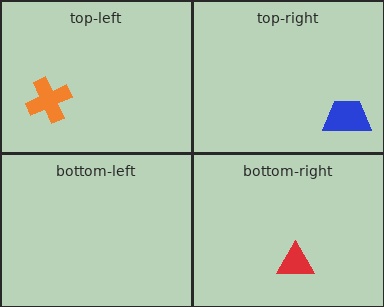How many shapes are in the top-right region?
1.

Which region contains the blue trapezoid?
The top-right region.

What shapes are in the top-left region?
The orange cross.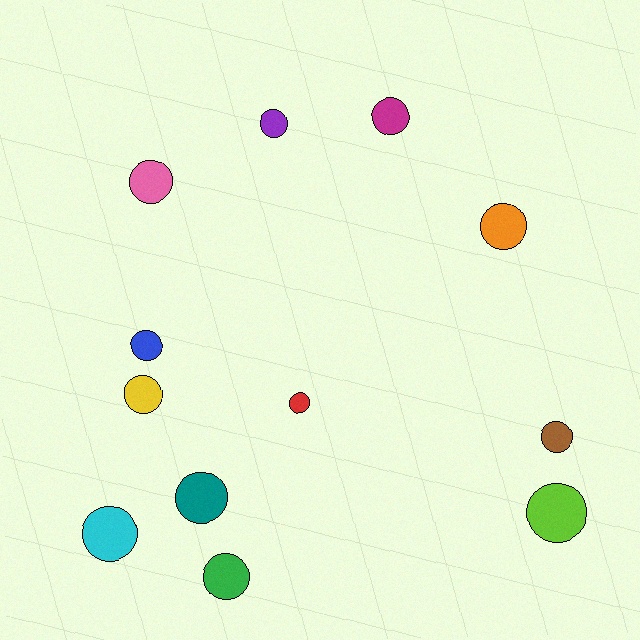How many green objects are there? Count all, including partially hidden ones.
There is 1 green object.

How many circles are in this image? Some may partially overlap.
There are 12 circles.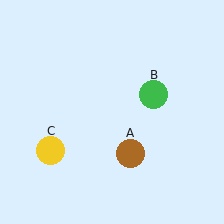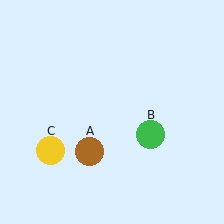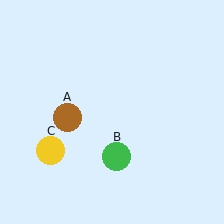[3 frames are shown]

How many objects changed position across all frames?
2 objects changed position: brown circle (object A), green circle (object B).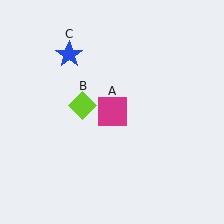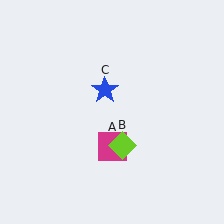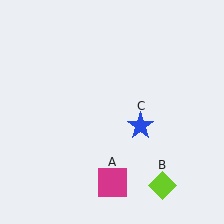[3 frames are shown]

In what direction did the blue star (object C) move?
The blue star (object C) moved down and to the right.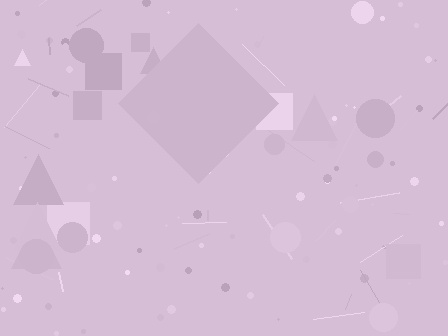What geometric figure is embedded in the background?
A diamond is embedded in the background.